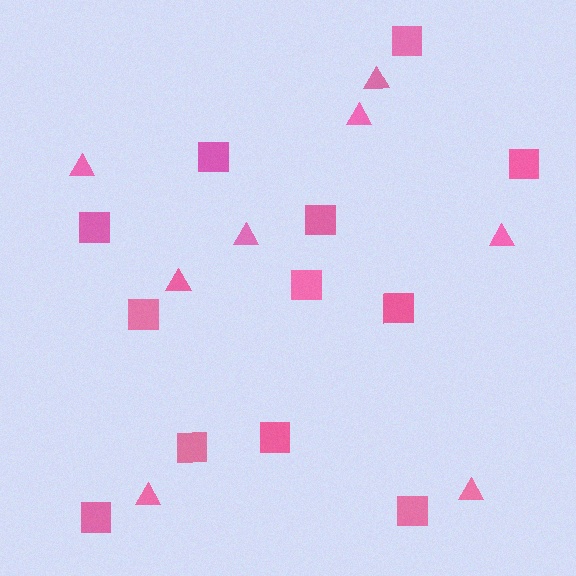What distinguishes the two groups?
There are 2 groups: one group of squares (12) and one group of triangles (8).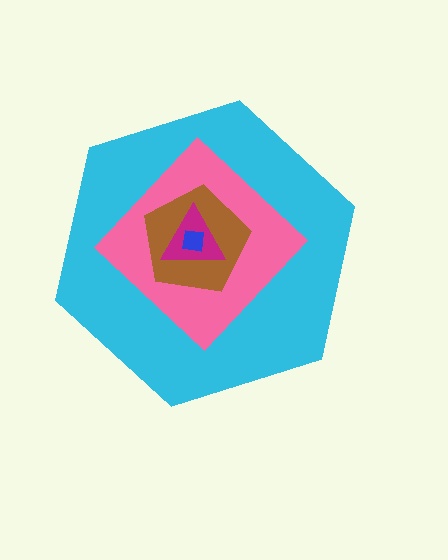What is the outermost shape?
The cyan hexagon.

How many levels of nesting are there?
5.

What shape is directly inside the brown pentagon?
The magenta triangle.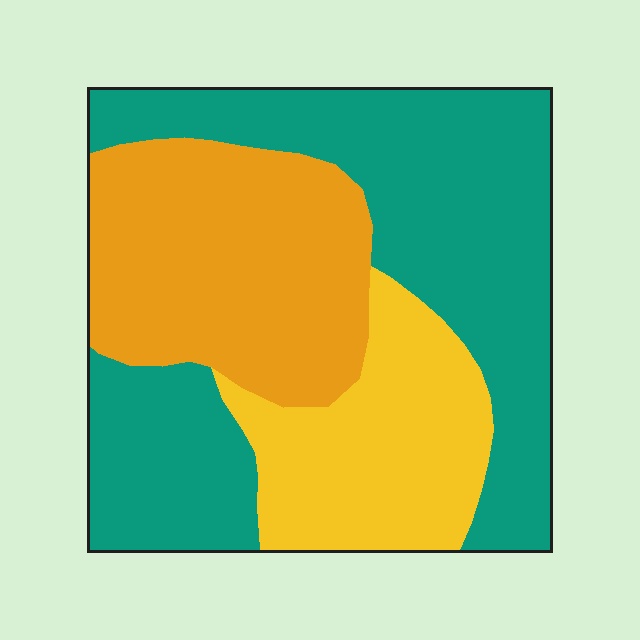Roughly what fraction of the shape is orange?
Orange takes up about one third (1/3) of the shape.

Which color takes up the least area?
Yellow, at roughly 20%.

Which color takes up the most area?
Teal, at roughly 50%.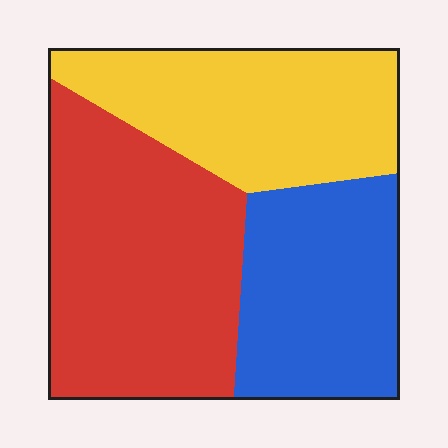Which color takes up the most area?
Red, at roughly 40%.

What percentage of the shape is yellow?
Yellow takes up about one third (1/3) of the shape.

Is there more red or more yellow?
Red.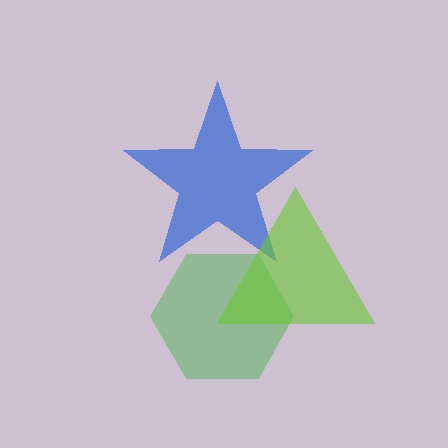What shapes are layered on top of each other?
The layered shapes are: a green hexagon, a blue star, a lime triangle.